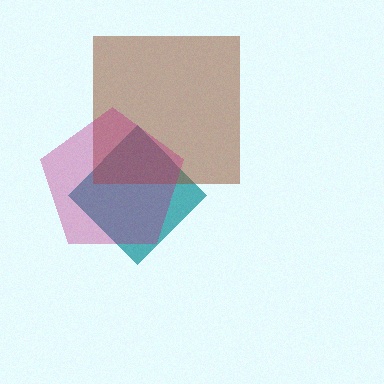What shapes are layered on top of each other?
The layered shapes are: a teal diamond, a brown square, a magenta pentagon.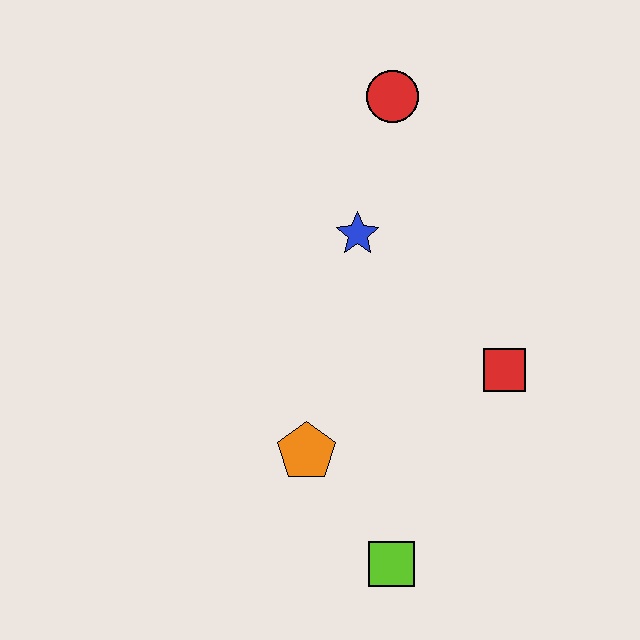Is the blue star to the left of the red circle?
Yes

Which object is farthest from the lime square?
The red circle is farthest from the lime square.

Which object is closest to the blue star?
The red circle is closest to the blue star.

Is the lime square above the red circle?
No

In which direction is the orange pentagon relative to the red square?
The orange pentagon is to the left of the red square.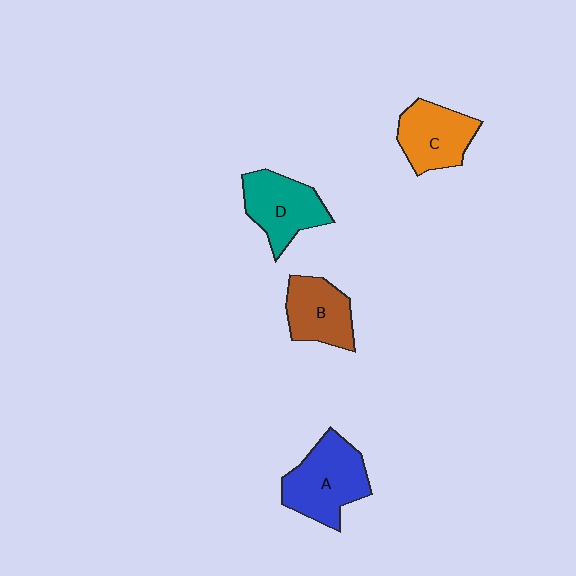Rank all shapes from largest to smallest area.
From largest to smallest: A (blue), D (teal), C (orange), B (brown).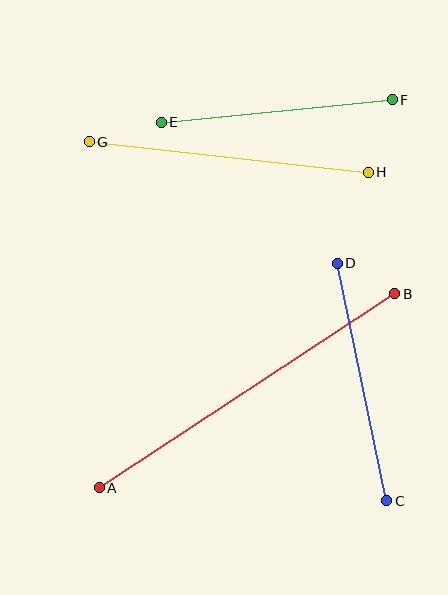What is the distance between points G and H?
The distance is approximately 281 pixels.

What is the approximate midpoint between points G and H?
The midpoint is at approximately (229, 157) pixels.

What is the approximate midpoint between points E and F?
The midpoint is at approximately (277, 111) pixels.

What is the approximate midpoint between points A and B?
The midpoint is at approximately (247, 391) pixels.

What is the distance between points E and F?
The distance is approximately 232 pixels.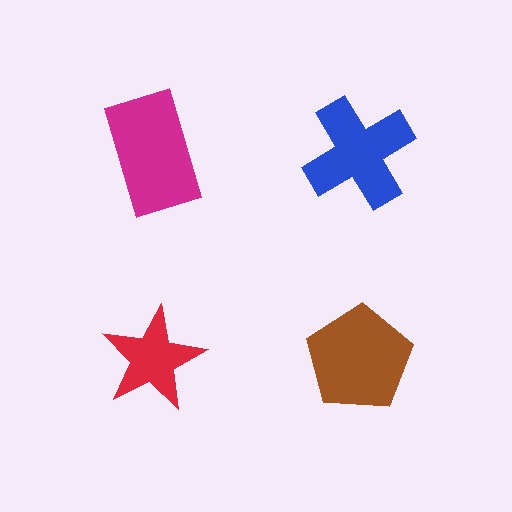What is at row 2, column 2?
A brown pentagon.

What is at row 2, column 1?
A red star.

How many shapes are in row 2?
2 shapes.